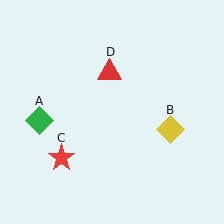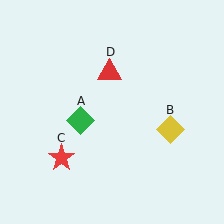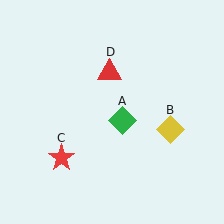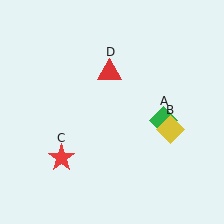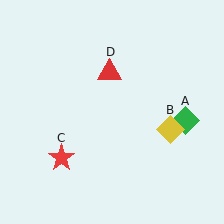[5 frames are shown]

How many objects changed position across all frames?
1 object changed position: green diamond (object A).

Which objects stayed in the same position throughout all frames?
Yellow diamond (object B) and red star (object C) and red triangle (object D) remained stationary.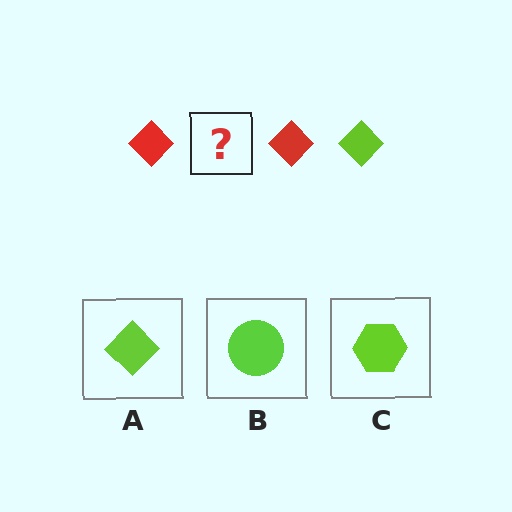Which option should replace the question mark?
Option A.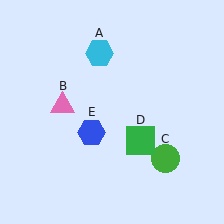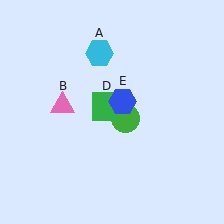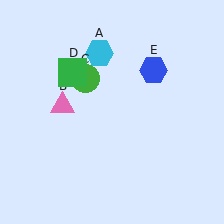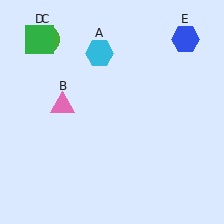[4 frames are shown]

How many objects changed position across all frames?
3 objects changed position: green circle (object C), green square (object D), blue hexagon (object E).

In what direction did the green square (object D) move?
The green square (object D) moved up and to the left.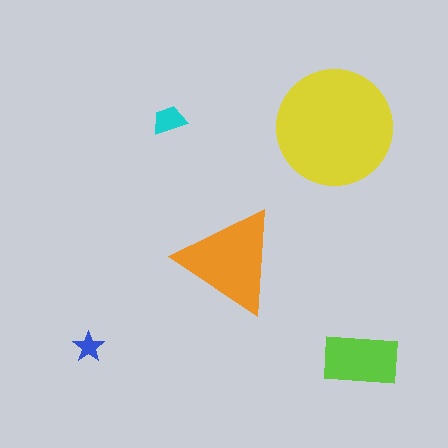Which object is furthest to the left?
The blue star is leftmost.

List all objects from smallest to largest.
The blue star, the cyan trapezoid, the lime rectangle, the orange triangle, the yellow circle.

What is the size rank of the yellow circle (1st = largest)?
1st.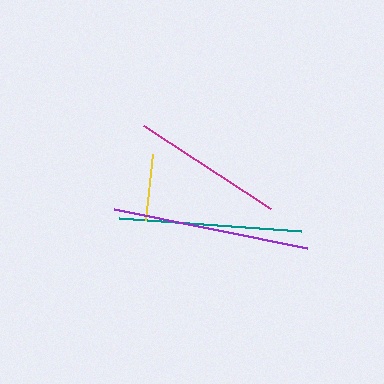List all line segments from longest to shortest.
From longest to shortest: purple, teal, magenta, yellow.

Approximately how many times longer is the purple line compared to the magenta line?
The purple line is approximately 1.3 times the length of the magenta line.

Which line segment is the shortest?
The yellow line is the shortest at approximately 66 pixels.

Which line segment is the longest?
The purple line is the longest at approximately 197 pixels.